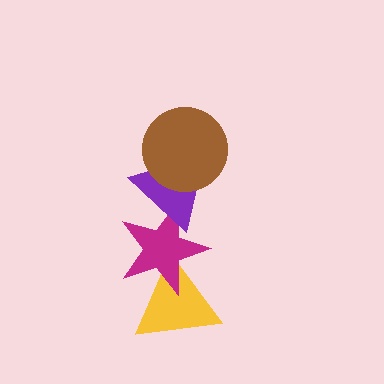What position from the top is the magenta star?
The magenta star is 3rd from the top.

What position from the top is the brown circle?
The brown circle is 1st from the top.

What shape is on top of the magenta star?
The purple triangle is on top of the magenta star.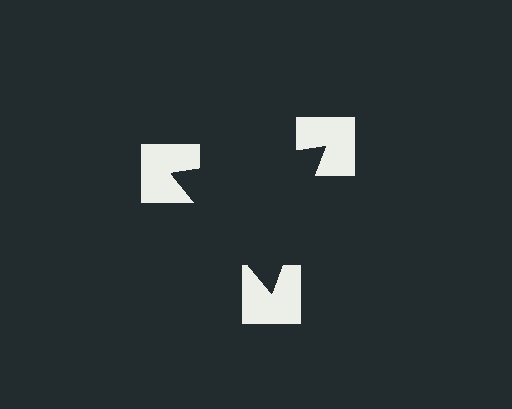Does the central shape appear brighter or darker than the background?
It typically appears slightly darker than the background, even though no actual brightness change is drawn.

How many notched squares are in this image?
There are 3 — one at each vertex of the illusory triangle.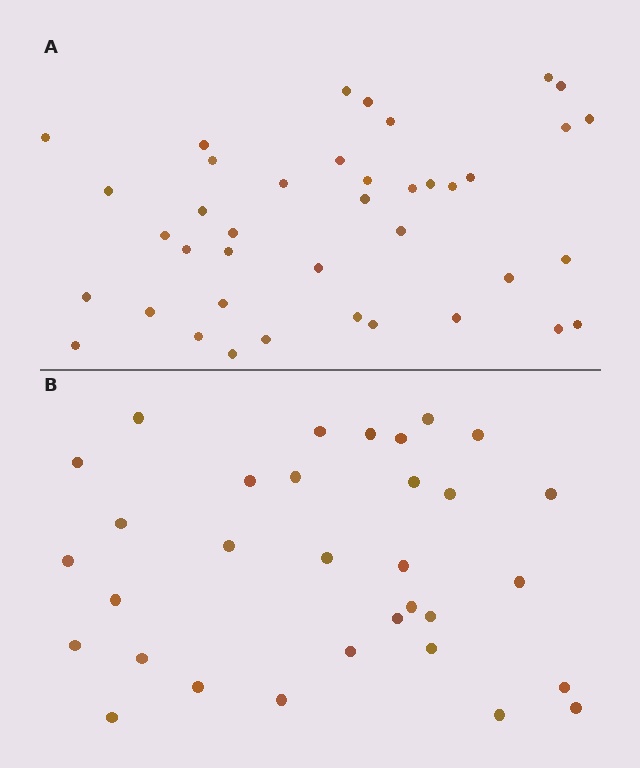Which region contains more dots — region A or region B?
Region A (the top region) has more dots.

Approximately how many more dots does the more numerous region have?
Region A has roughly 8 or so more dots than region B.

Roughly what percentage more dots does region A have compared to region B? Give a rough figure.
About 25% more.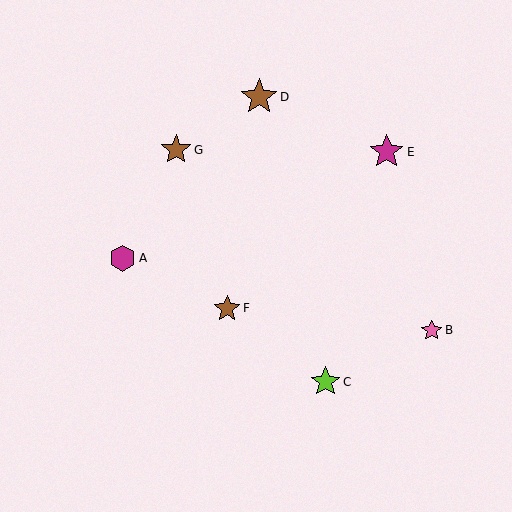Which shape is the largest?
The brown star (labeled D) is the largest.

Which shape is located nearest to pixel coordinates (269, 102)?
The brown star (labeled D) at (259, 97) is nearest to that location.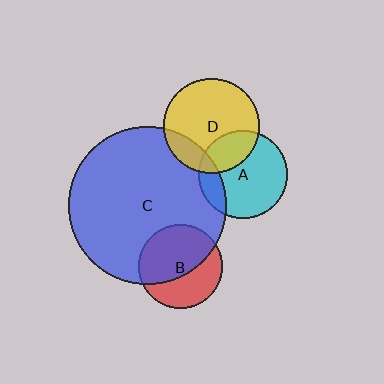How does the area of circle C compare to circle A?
Approximately 3.2 times.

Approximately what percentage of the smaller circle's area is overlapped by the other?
Approximately 15%.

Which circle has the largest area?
Circle C (blue).